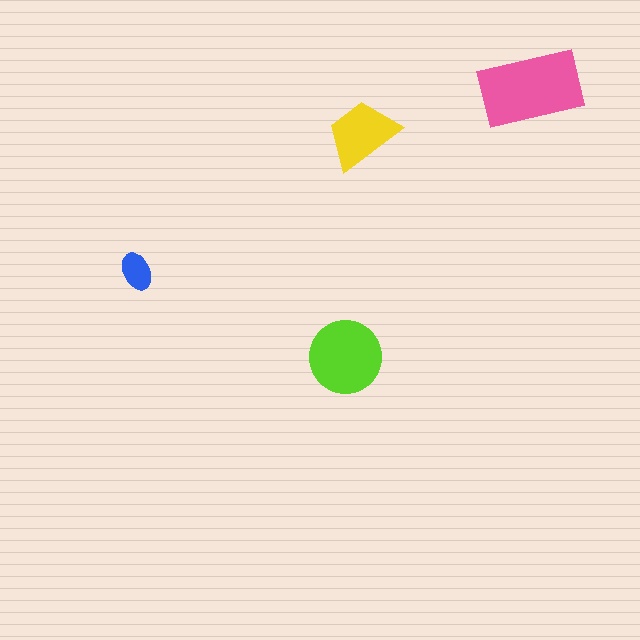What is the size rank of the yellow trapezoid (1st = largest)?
3rd.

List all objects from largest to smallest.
The pink rectangle, the lime circle, the yellow trapezoid, the blue ellipse.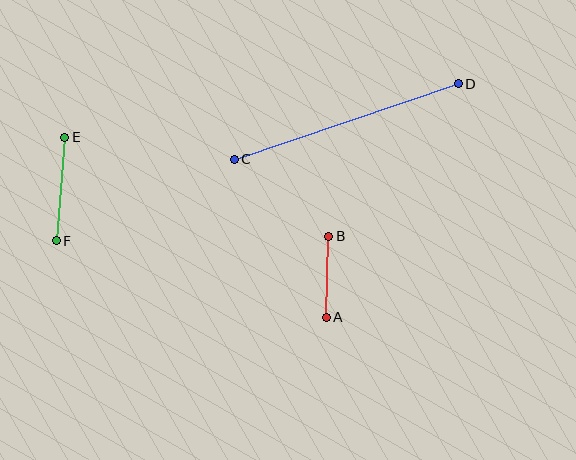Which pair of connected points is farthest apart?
Points C and D are farthest apart.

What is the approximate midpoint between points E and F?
The midpoint is at approximately (60, 189) pixels.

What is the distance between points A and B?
The distance is approximately 81 pixels.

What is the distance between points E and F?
The distance is approximately 104 pixels.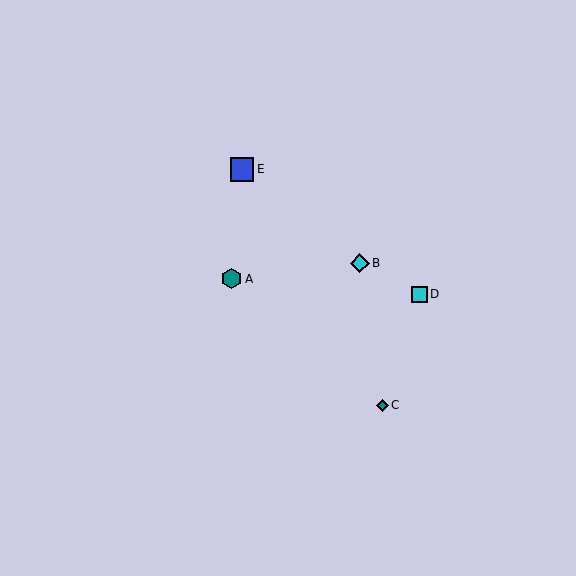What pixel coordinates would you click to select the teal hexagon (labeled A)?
Click at (232, 279) to select the teal hexagon A.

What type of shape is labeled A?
Shape A is a teal hexagon.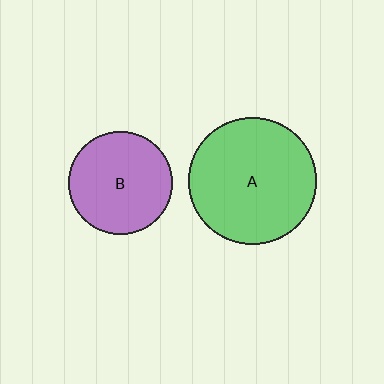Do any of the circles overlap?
No, none of the circles overlap.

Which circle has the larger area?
Circle A (green).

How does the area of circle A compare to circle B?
Approximately 1.5 times.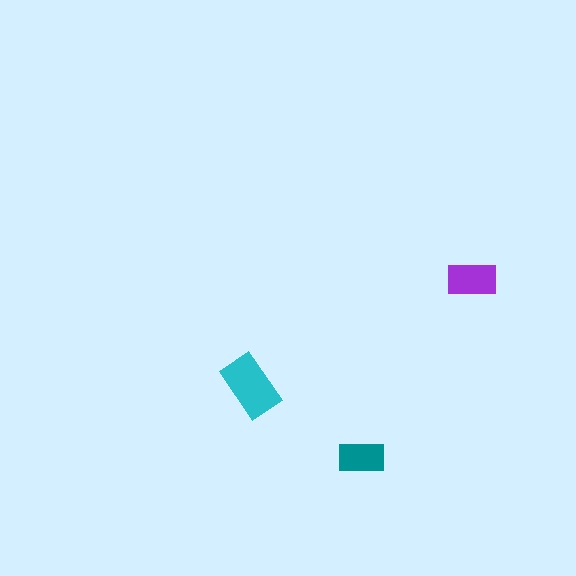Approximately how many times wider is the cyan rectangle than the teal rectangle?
About 1.5 times wider.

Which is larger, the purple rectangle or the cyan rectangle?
The cyan one.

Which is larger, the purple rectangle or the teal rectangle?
The purple one.